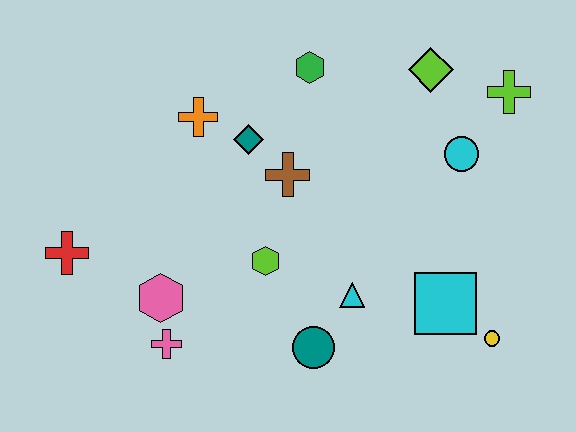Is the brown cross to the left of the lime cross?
Yes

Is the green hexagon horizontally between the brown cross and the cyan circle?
Yes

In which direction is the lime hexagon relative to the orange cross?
The lime hexagon is below the orange cross.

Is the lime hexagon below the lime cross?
Yes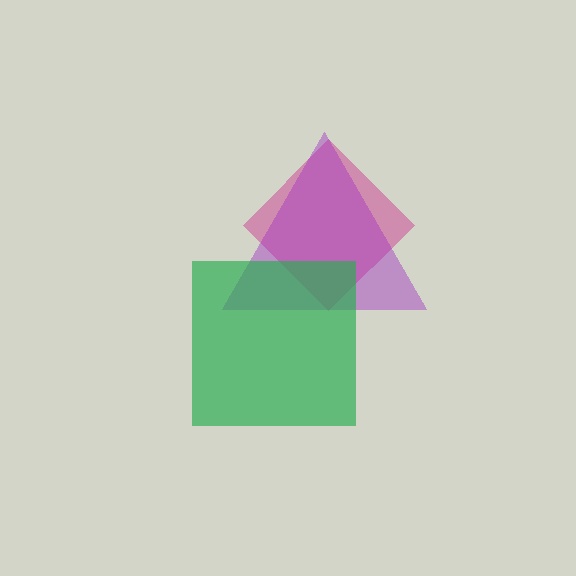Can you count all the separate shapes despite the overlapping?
Yes, there are 3 separate shapes.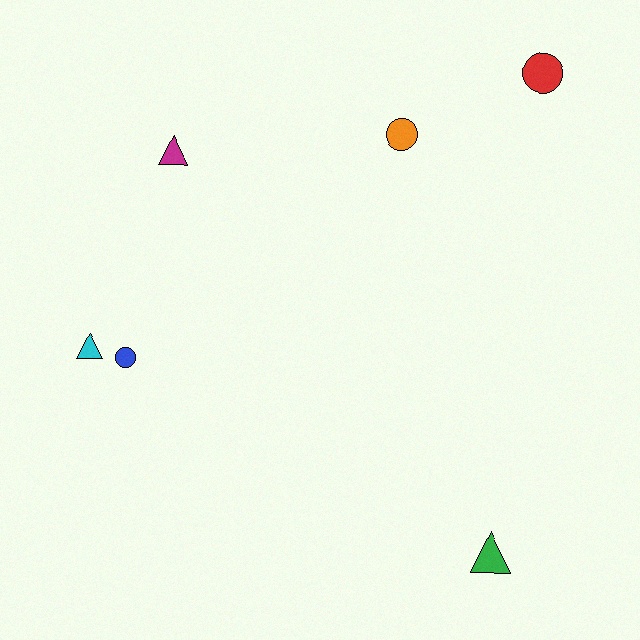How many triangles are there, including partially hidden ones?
There are 3 triangles.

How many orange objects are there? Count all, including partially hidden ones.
There is 1 orange object.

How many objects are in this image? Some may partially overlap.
There are 6 objects.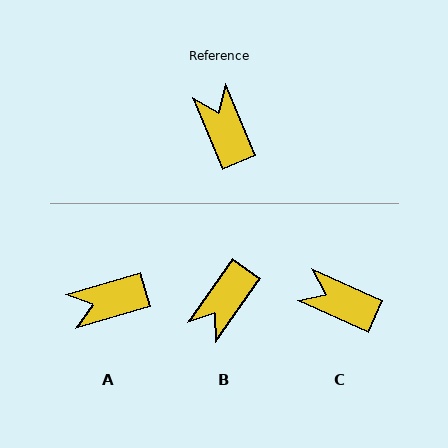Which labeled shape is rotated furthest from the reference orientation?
B, about 122 degrees away.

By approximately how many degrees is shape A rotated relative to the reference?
Approximately 84 degrees counter-clockwise.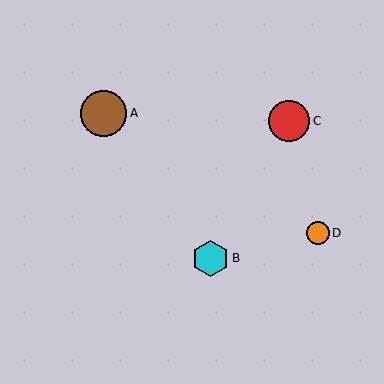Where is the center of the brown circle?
The center of the brown circle is at (104, 113).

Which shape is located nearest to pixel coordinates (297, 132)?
The red circle (labeled C) at (289, 121) is nearest to that location.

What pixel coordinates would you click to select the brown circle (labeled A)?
Click at (104, 113) to select the brown circle A.